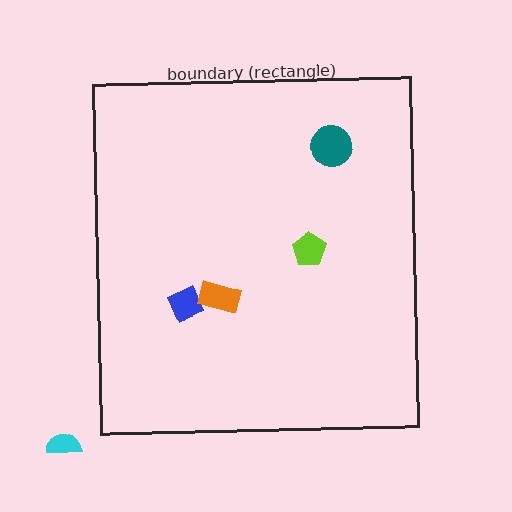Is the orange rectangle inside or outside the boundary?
Inside.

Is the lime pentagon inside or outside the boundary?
Inside.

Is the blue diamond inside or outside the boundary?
Inside.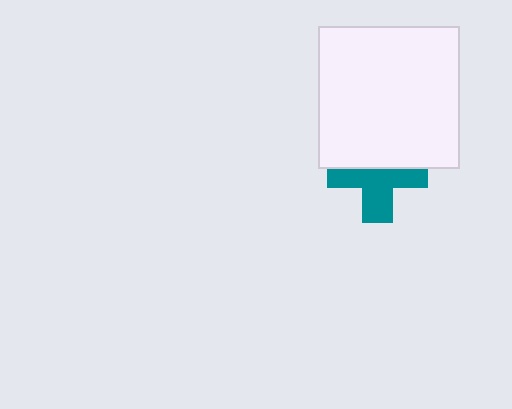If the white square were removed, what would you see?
You would see the complete teal cross.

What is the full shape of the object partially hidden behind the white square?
The partially hidden object is a teal cross.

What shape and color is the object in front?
The object in front is a white square.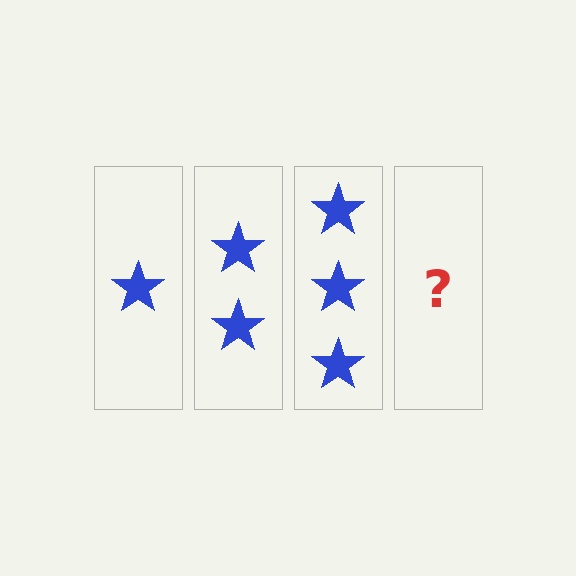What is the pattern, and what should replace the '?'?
The pattern is that each step adds one more star. The '?' should be 4 stars.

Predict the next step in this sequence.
The next step is 4 stars.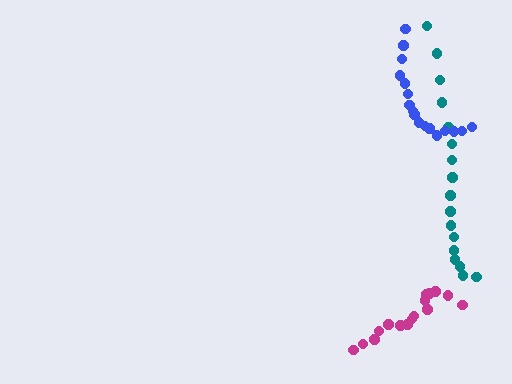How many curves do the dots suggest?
There are 3 distinct paths.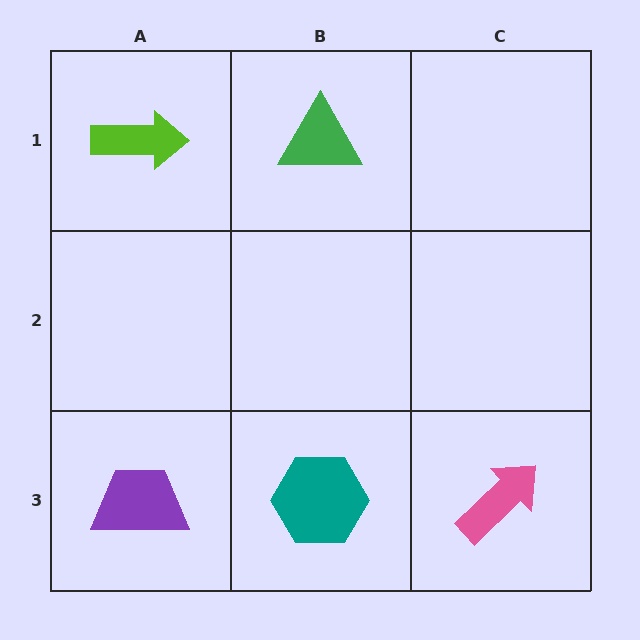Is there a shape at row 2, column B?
No, that cell is empty.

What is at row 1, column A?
A lime arrow.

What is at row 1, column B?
A green triangle.